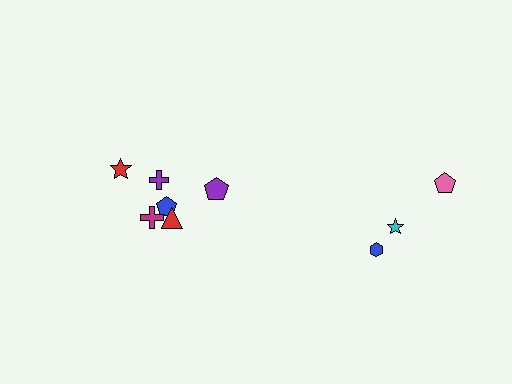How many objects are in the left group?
There are 6 objects.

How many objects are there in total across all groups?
There are 9 objects.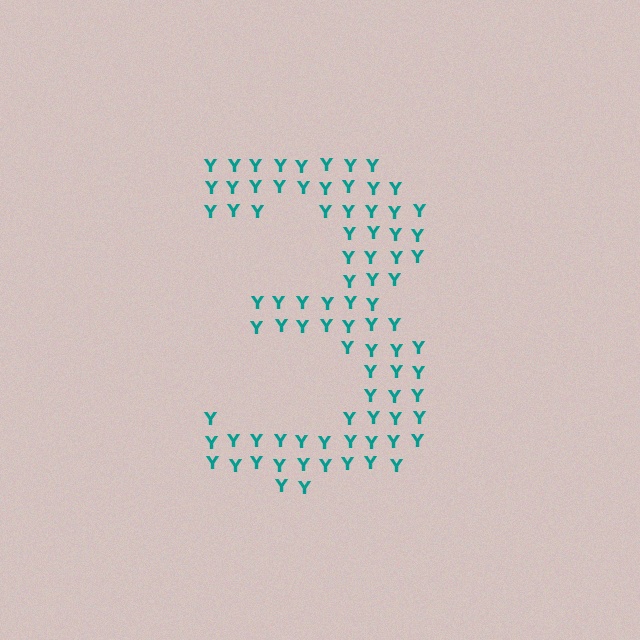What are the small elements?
The small elements are letter Y's.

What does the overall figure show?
The overall figure shows the digit 3.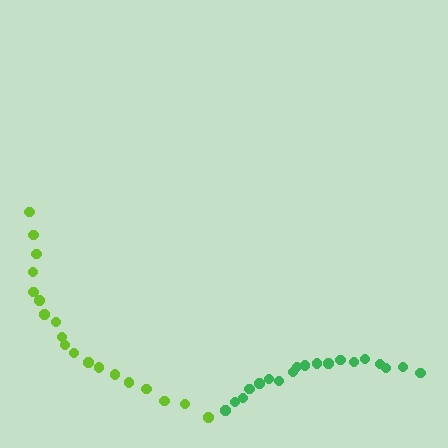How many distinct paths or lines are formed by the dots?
There are 2 distinct paths.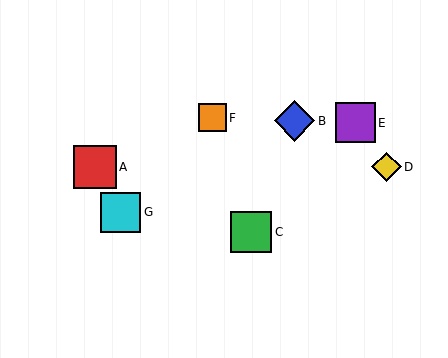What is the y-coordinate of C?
Object C is at y≈232.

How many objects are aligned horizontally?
2 objects (A, D) are aligned horizontally.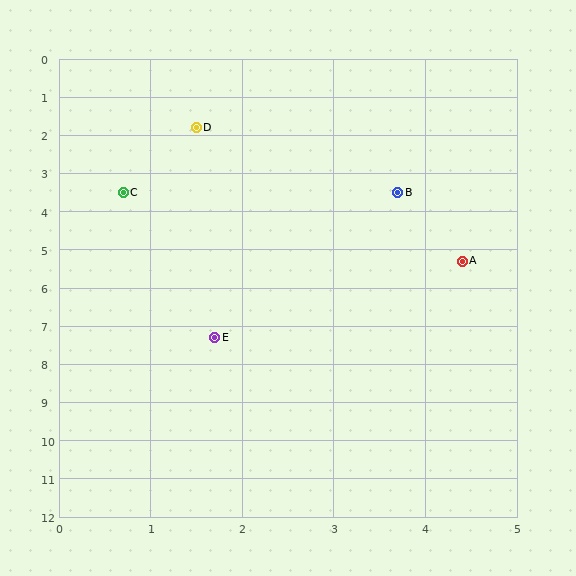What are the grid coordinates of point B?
Point B is at approximately (3.7, 3.5).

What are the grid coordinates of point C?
Point C is at approximately (0.7, 3.5).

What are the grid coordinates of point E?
Point E is at approximately (1.7, 7.3).